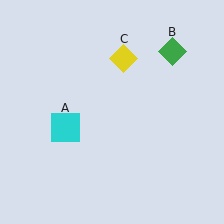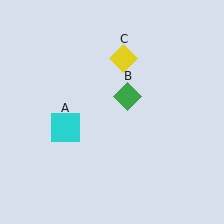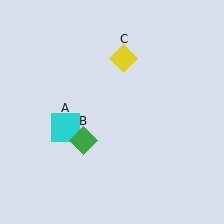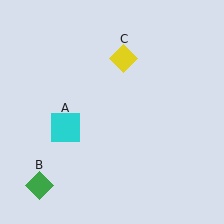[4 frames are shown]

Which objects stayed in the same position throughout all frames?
Cyan square (object A) and yellow diamond (object C) remained stationary.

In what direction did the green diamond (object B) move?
The green diamond (object B) moved down and to the left.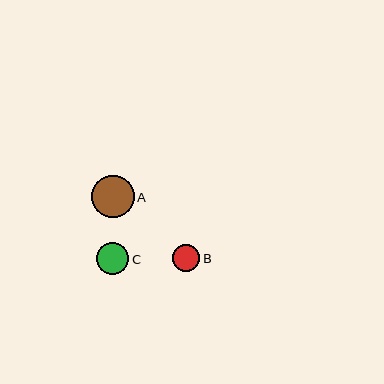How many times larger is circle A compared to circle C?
Circle A is approximately 1.3 times the size of circle C.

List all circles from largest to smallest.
From largest to smallest: A, C, B.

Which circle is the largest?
Circle A is the largest with a size of approximately 42 pixels.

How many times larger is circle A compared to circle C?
Circle A is approximately 1.3 times the size of circle C.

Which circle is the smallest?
Circle B is the smallest with a size of approximately 27 pixels.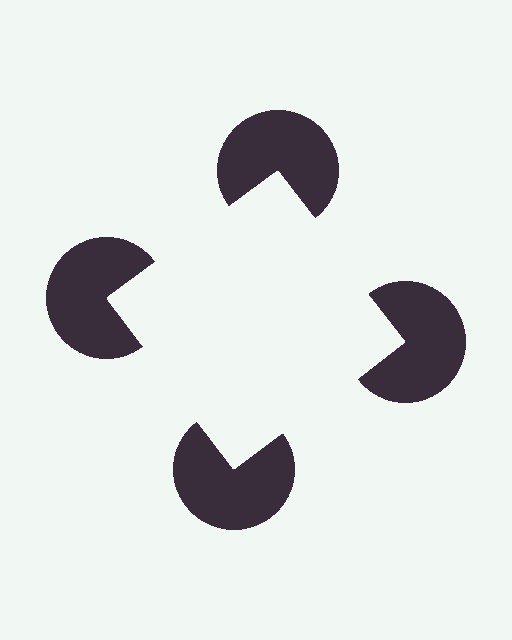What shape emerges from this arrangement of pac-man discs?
An illusory square — its edges are inferred from the aligned wedge cuts in the pac-man discs, not physically drawn.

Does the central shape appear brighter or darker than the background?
It typically appears slightly brighter than the background, even though no actual brightness change is drawn.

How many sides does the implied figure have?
4 sides.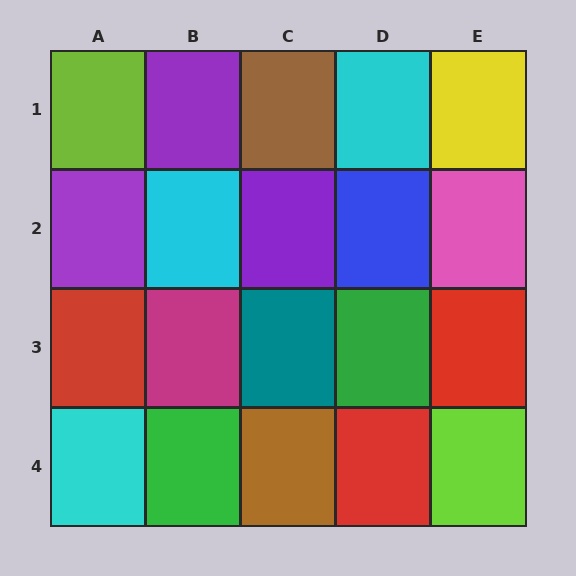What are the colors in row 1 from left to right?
Lime, purple, brown, cyan, yellow.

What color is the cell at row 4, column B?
Green.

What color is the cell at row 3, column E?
Red.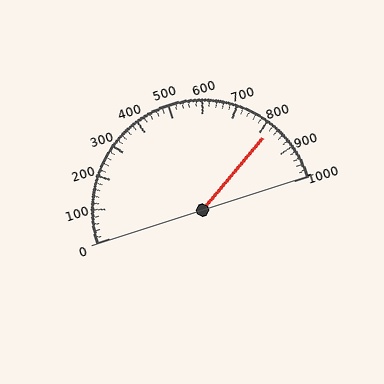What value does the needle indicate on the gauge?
The needle indicates approximately 820.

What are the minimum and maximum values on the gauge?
The gauge ranges from 0 to 1000.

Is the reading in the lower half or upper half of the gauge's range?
The reading is in the upper half of the range (0 to 1000).